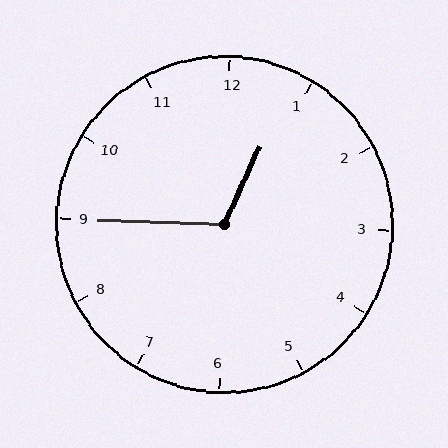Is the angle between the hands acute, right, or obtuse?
It is obtuse.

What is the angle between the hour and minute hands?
Approximately 112 degrees.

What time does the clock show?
12:45.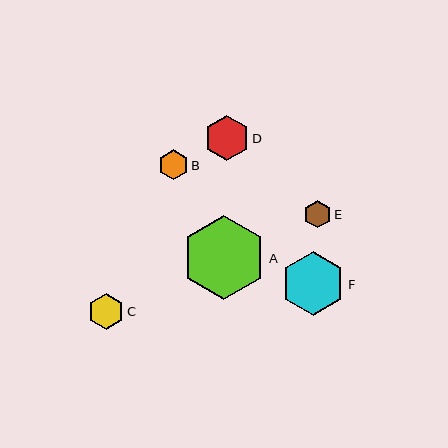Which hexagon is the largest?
Hexagon A is the largest with a size of approximately 84 pixels.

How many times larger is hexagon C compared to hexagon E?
Hexagon C is approximately 1.3 times the size of hexagon E.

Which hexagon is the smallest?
Hexagon E is the smallest with a size of approximately 27 pixels.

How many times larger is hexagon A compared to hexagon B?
Hexagon A is approximately 2.8 times the size of hexagon B.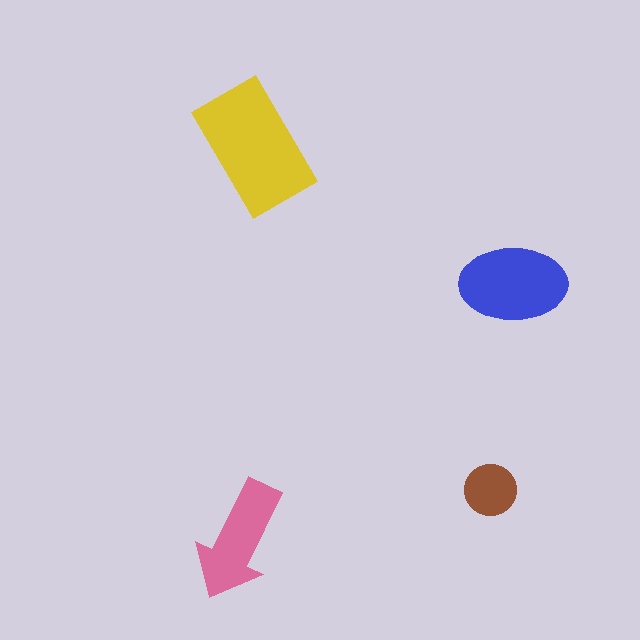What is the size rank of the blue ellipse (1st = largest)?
2nd.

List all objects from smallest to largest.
The brown circle, the pink arrow, the blue ellipse, the yellow rectangle.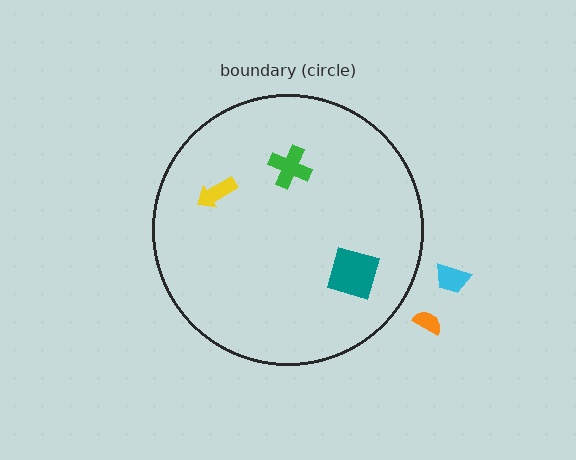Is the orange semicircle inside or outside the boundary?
Outside.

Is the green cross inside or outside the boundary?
Inside.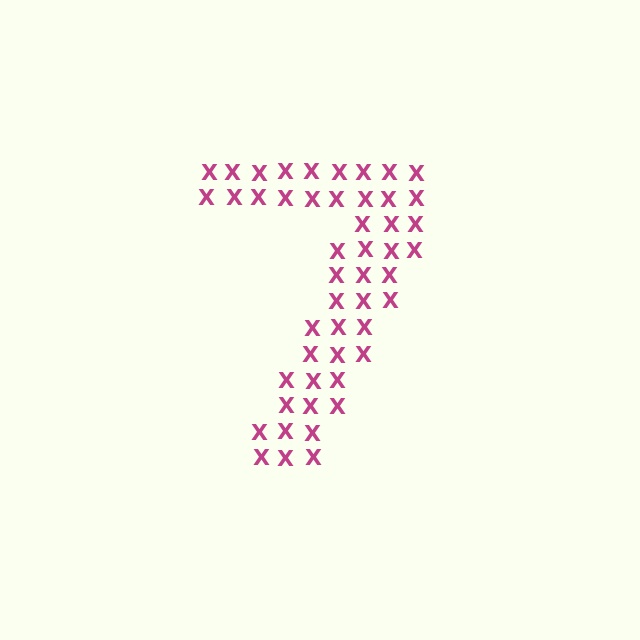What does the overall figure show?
The overall figure shows the digit 7.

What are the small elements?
The small elements are letter X's.